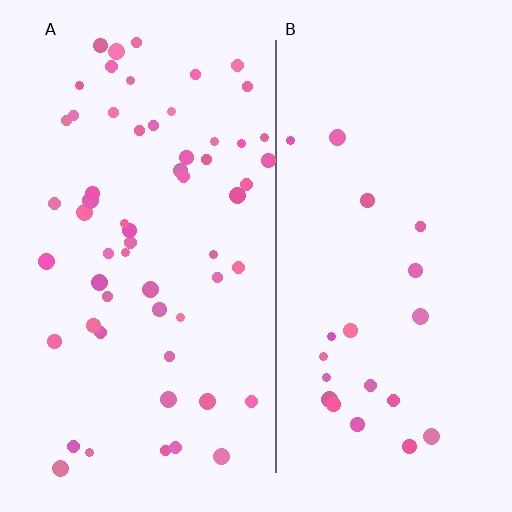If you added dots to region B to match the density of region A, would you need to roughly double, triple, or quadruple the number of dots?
Approximately triple.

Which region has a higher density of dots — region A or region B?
A (the left).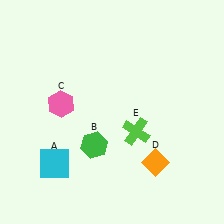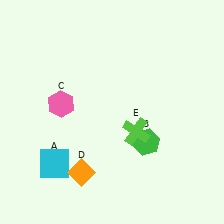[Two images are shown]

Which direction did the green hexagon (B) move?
The green hexagon (B) moved right.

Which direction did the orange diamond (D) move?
The orange diamond (D) moved left.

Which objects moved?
The objects that moved are: the green hexagon (B), the orange diamond (D).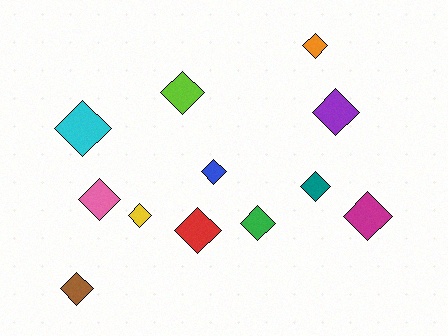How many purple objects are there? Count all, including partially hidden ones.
There is 1 purple object.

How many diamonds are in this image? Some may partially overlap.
There are 12 diamonds.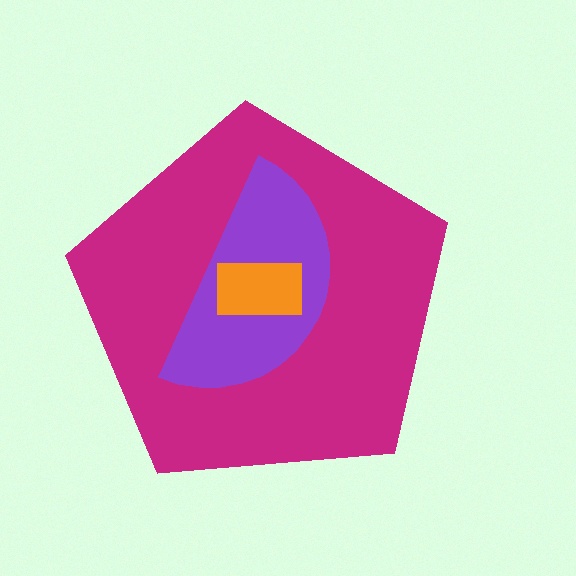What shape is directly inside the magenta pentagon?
The purple semicircle.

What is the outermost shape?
The magenta pentagon.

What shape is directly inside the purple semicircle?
The orange rectangle.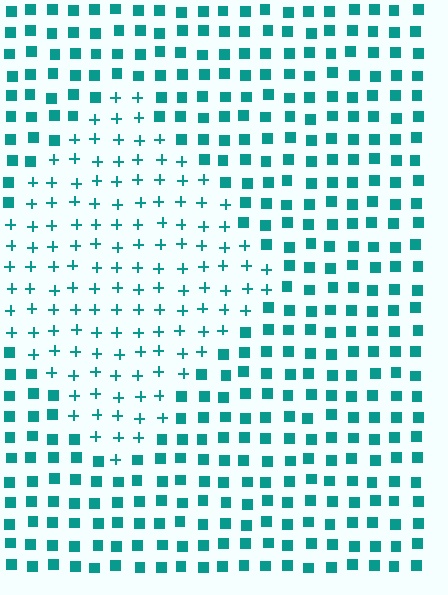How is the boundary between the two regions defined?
The boundary is defined by a change in element shape: plus signs inside vs. squares outside. All elements share the same color and spacing.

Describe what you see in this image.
The image is filled with small teal elements arranged in a uniform grid. A diamond-shaped region contains plus signs, while the surrounding area contains squares. The boundary is defined purely by the change in element shape.